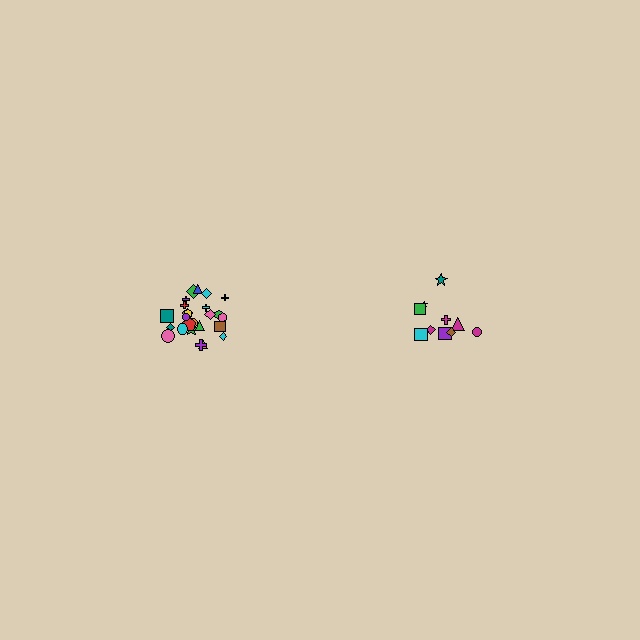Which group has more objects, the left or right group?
The left group.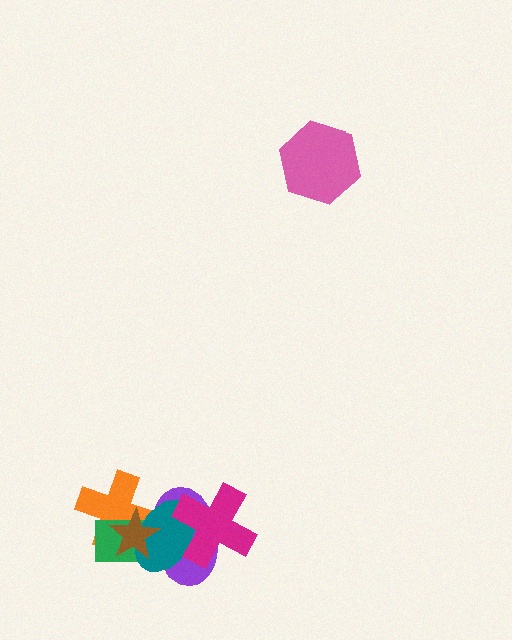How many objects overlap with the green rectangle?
4 objects overlap with the green rectangle.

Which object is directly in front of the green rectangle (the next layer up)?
The purple ellipse is directly in front of the green rectangle.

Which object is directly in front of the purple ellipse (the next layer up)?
The teal ellipse is directly in front of the purple ellipse.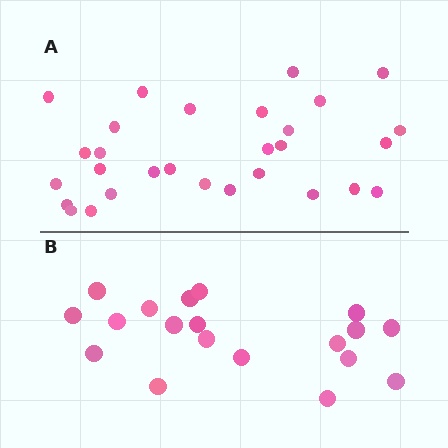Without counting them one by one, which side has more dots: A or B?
Region A (the top region) has more dots.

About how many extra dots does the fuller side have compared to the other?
Region A has roughly 10 or so more dots than region B.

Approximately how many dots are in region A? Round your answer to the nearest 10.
About 30 dots. (The exact count is 29, which rounds to 30.)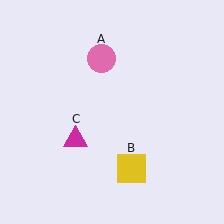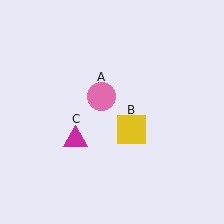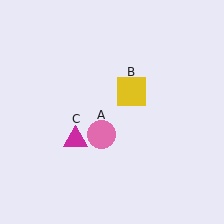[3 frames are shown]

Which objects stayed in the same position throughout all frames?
Magenta triangle (object C) remained stationary.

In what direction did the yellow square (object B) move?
The yellow square (object B) moved up.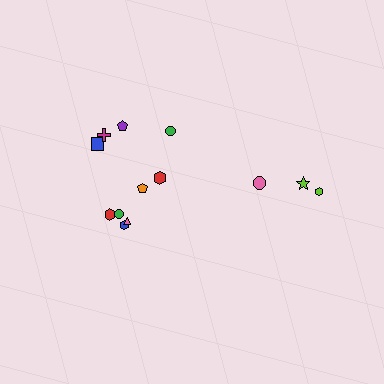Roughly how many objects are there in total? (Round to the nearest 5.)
Roughly 15 objects in total.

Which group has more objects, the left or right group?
The left group.